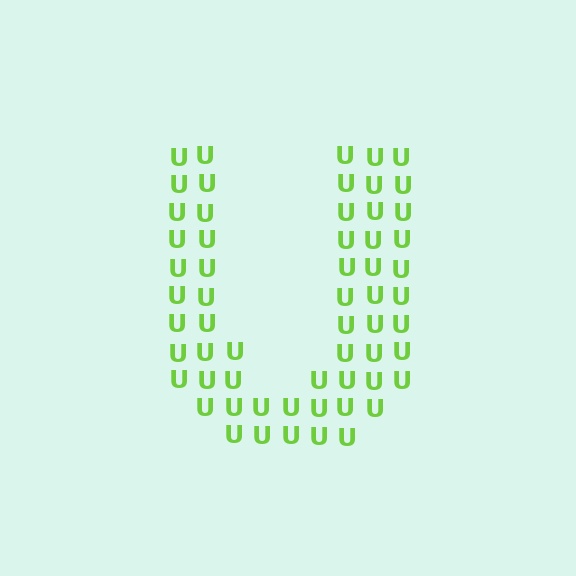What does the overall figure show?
The overall figure shows the letter U.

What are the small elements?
The small elements are letter U's.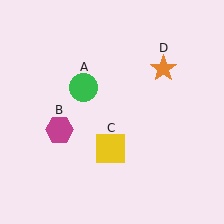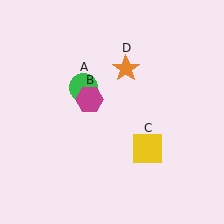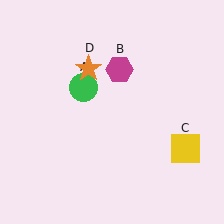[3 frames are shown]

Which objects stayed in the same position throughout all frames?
Green circle (object A) remained stationary.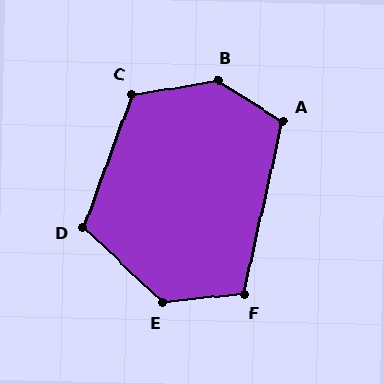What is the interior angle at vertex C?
Approximately 119 degrees (obtuse).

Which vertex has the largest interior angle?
B, at approximately 138 degrees.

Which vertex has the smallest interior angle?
F, at approximately 108 degrees.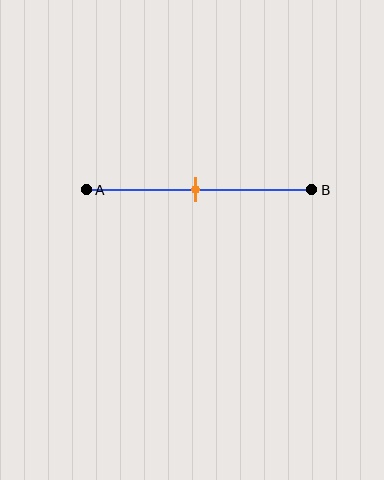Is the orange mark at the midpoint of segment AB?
Yes, the mark is approximately at the midpoint.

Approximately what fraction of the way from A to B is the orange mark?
The orange mark is approximately 50% of the way from A to B.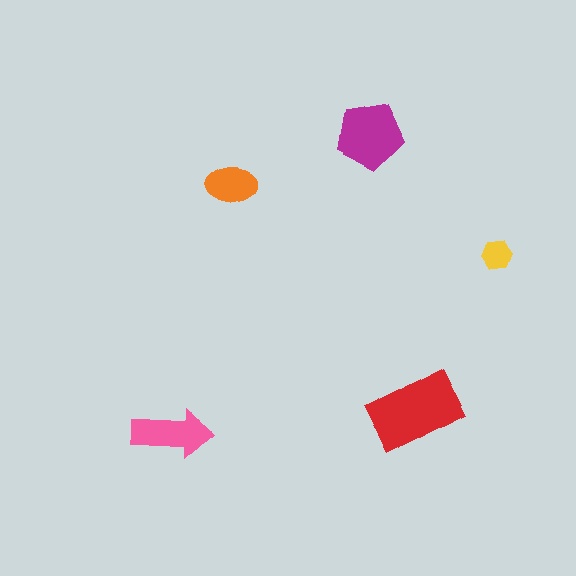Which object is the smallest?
The yellow hexagon.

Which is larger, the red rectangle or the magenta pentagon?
The red rectangle.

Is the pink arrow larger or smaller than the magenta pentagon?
Smaller.